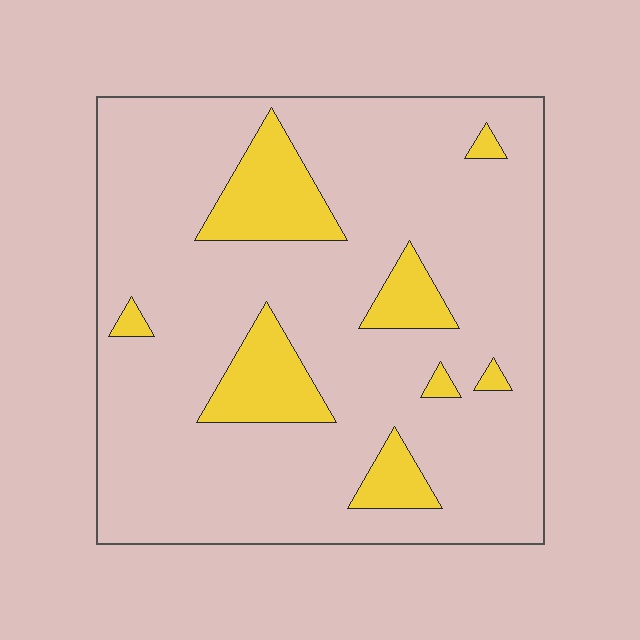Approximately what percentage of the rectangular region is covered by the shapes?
Approximately 15%.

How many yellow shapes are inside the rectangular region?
8.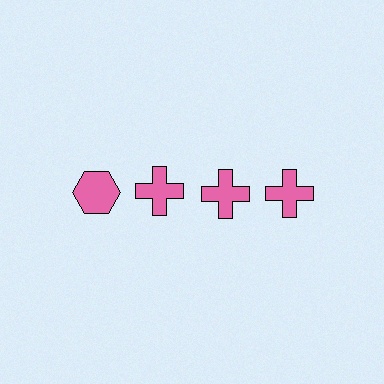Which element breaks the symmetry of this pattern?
The pink hexagon in the top row, leftmost column breaks the symmetry. All other shapes are pink crosses.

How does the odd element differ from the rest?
It has a different shape: hexagon instead of cross.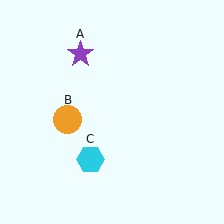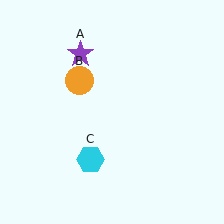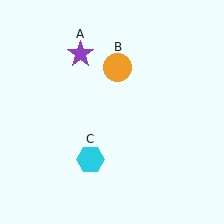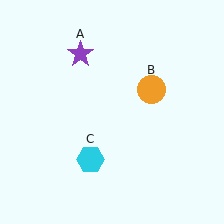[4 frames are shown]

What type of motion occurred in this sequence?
The orange circle (object B) rotated clockwise around the center of the scene.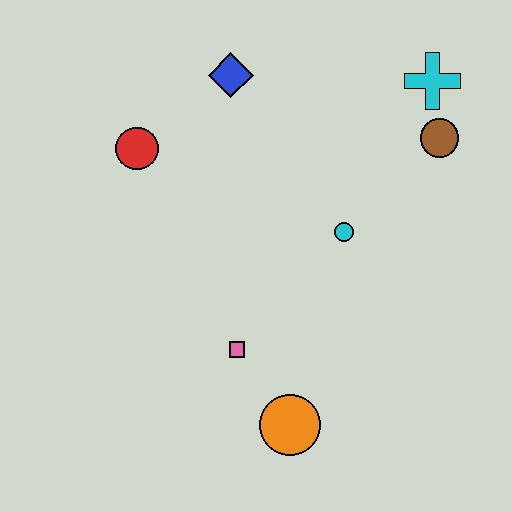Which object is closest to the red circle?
The blue diamond is closest to the red circle.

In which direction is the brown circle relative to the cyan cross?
The brown circle is below the cyan cross.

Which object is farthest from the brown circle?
The orange circle is farthest from the brown circle.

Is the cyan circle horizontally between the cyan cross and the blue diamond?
Yes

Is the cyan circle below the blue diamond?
Yes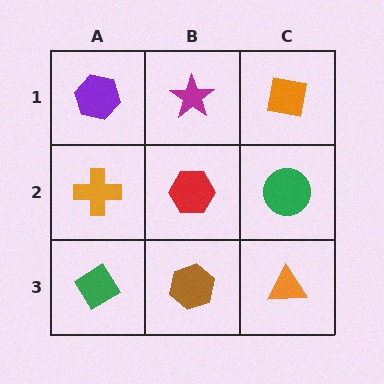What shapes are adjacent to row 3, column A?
An orange cross (row 2, column A), a brown hexagon (row 3, column B).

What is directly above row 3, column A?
An orange cross.